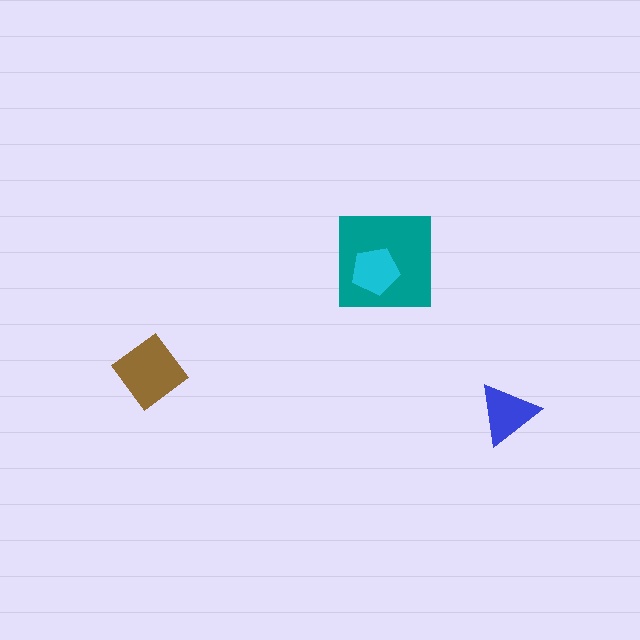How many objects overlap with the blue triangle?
0 objects overlap with the blue triangle.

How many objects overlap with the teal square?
1 object overlaps with the teal square.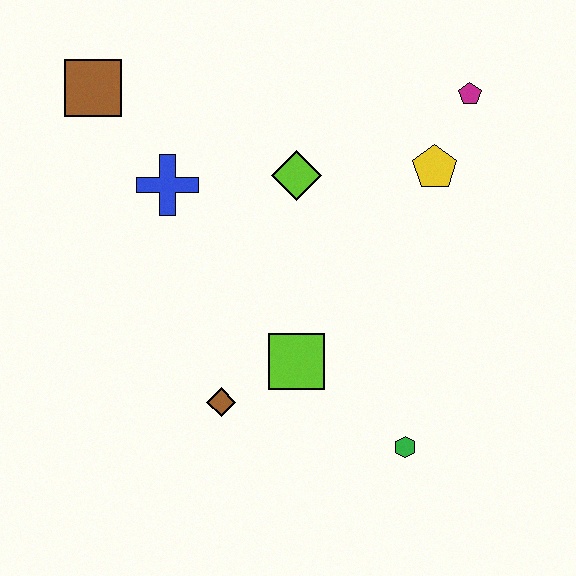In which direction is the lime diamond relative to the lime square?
The lime diamond is above the lime square.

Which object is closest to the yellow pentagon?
The magenta pentagon is closest to the yellow pentagon.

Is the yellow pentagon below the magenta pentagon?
Yes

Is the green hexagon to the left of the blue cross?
No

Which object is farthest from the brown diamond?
The magenta pentagon is farthest from the brown diamond.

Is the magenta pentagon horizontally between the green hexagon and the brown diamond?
No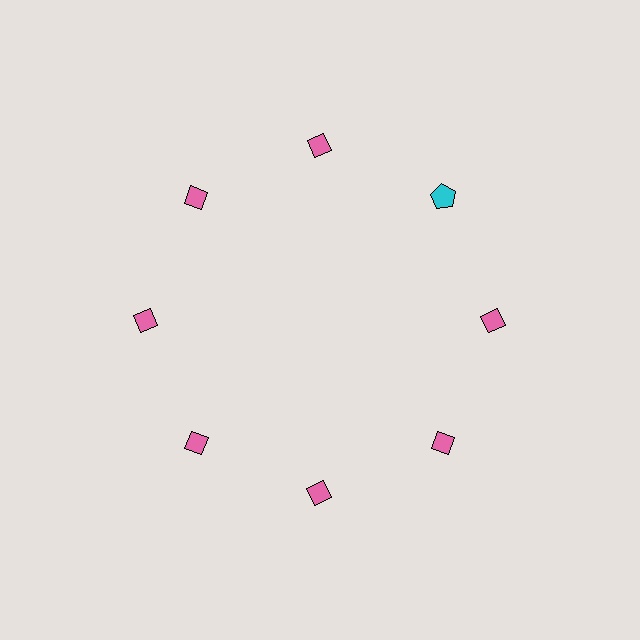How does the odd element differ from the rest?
It differs in both color (cyan instead of pink) and shape (pentagon instead of diamond).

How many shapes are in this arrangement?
There are 8 shapes arranged in a ring pattern.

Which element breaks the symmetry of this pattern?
The cyan pentagon at roughly the 2 o'clock position breaks the symmetry. All other shapes are pink diamonds.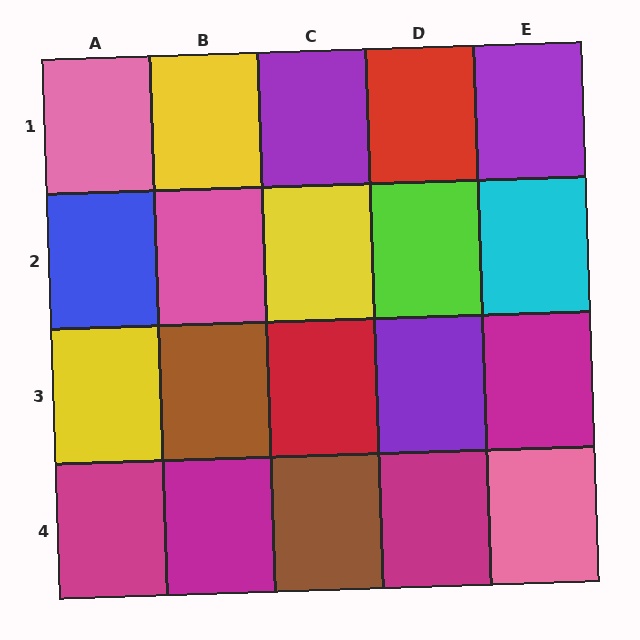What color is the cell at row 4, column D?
Magenta.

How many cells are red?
2 cells are red.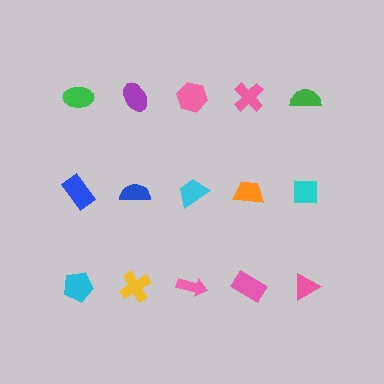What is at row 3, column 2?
A yellow cross.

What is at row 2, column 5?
A cyan square.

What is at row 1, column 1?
A green ellipse.